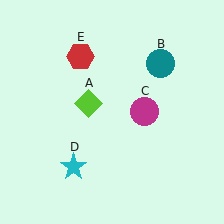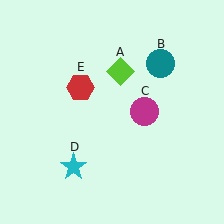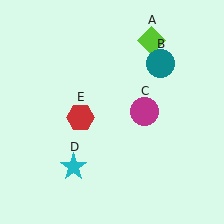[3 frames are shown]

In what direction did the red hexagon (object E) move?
The red hexagon (object E) moved down.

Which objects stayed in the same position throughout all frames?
Teal circle (object B) and magenta circle (object C) and cyan star (object D) remained stationary.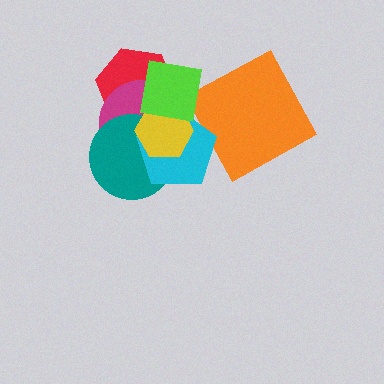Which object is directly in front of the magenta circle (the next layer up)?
The teal circle is directly in front of the magenta circle.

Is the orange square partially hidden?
No, no other shape covers it.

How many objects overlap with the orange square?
0 objects overlap with the orange square.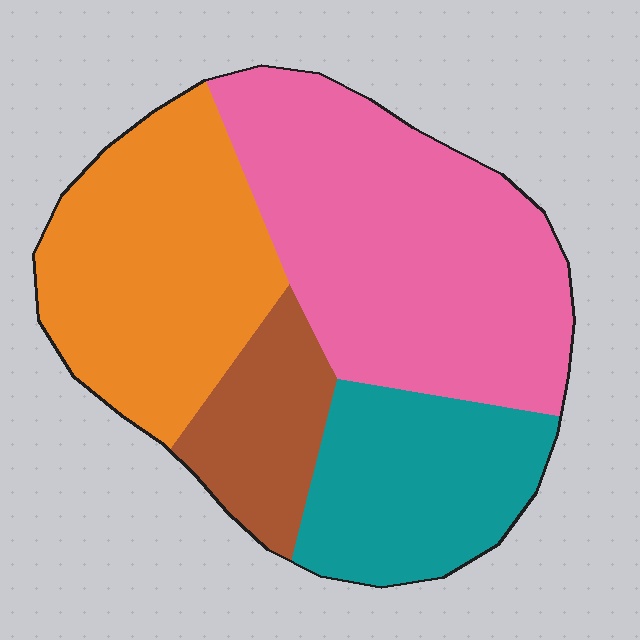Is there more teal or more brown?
Teal.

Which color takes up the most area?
Pink, at roughly 40%.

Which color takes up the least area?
Brown, at roughly 10%.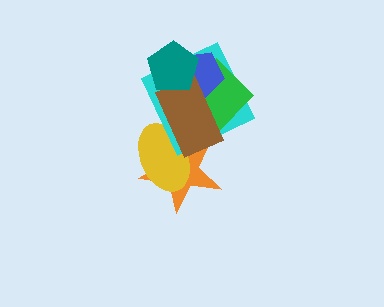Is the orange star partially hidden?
Yes, it is partially covered by another shape.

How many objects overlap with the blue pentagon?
4 objects overlap with the blue pentagon.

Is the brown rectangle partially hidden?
Yes, it is partially covered by another shape.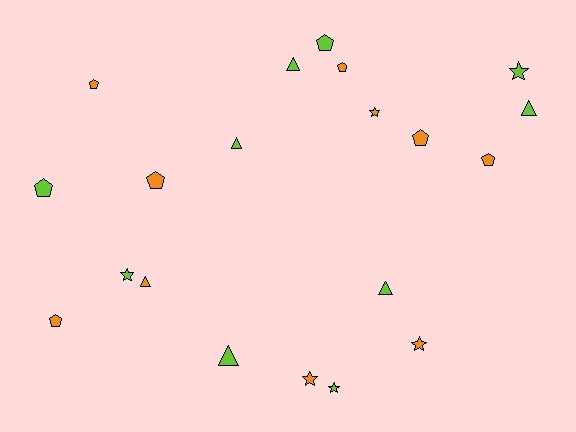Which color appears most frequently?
Orange, with 10 objects.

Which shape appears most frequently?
Pentagon, with 8 objects.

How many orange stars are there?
There are 3 orange stars.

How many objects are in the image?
There are 20 objects.